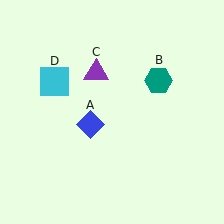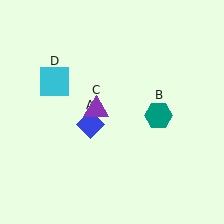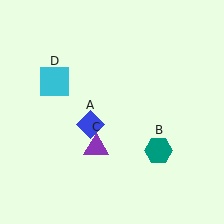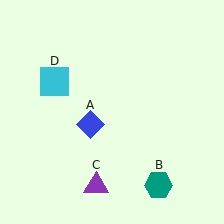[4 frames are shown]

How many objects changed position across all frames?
2 objects changed position: teal hexagon (object B), purple triangle (object C).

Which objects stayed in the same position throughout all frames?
Blue diamond (object A) and cyan square (object D) remained stationary.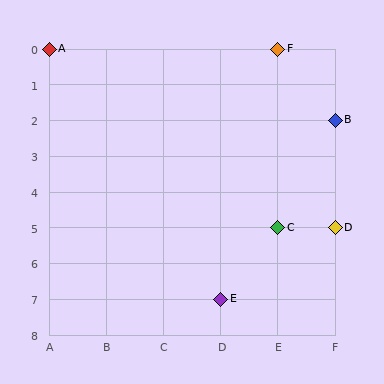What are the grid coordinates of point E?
Point E is at grid coordinates (D, 7).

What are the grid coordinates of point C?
Point C is at grid coordinates (E, 5).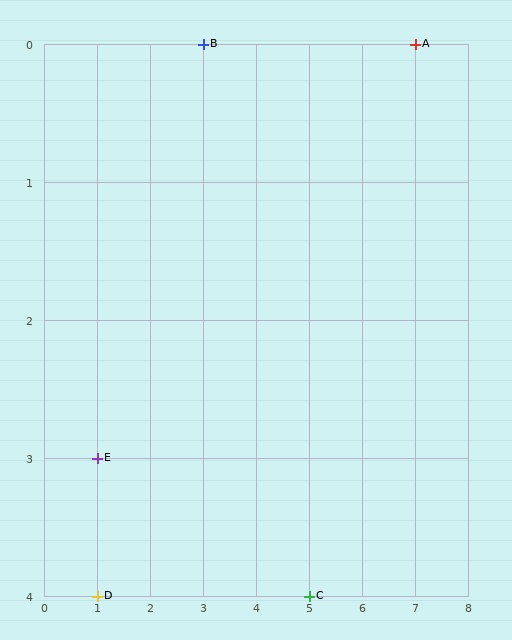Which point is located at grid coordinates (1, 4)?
Point D is at (1, 4).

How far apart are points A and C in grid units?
Points A and C are 2 columns and 4 rows apart (about 4.5 grid units diagonally).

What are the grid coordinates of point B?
Point B is at grid coordinates (3, 0).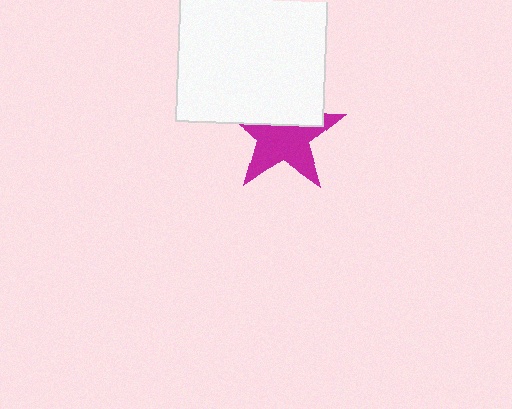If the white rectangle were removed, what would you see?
You would see the complete magenta star.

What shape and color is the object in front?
The object in front is a white rectangle.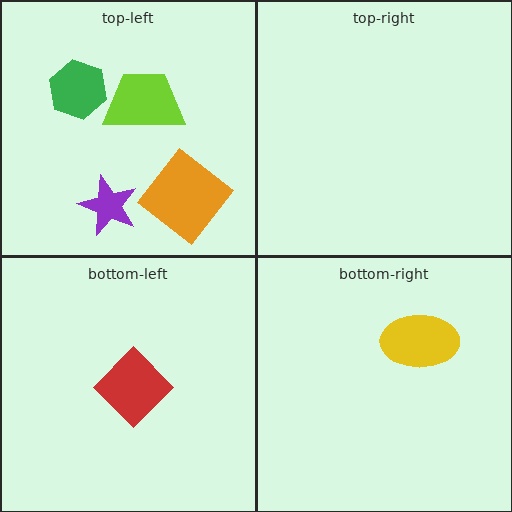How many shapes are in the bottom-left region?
1.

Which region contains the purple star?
The top-left region.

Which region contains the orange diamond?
The top-left region.